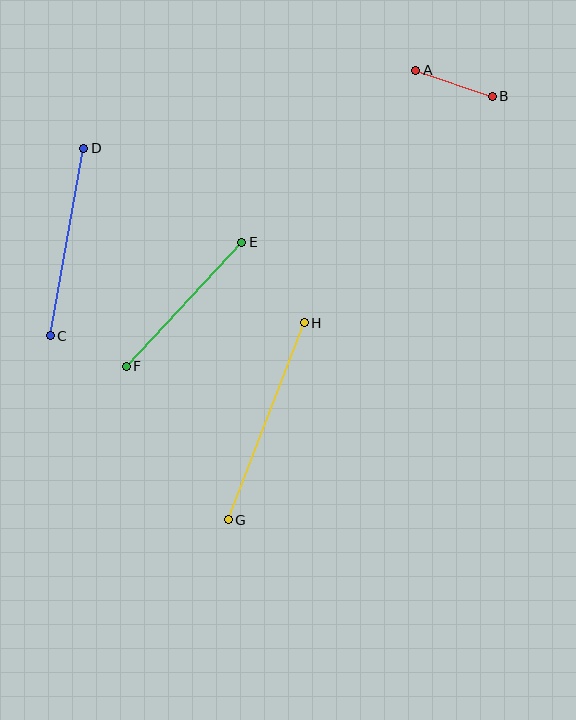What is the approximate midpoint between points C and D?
The midpoint is at approximately (67, 242) pixels.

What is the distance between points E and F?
The distance is approximately 170 pixels.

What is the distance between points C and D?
The distance is approximately 190 pixels.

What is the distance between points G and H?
The distance is approximately 211 pixels.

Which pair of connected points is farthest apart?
Points G and H are farthest apart.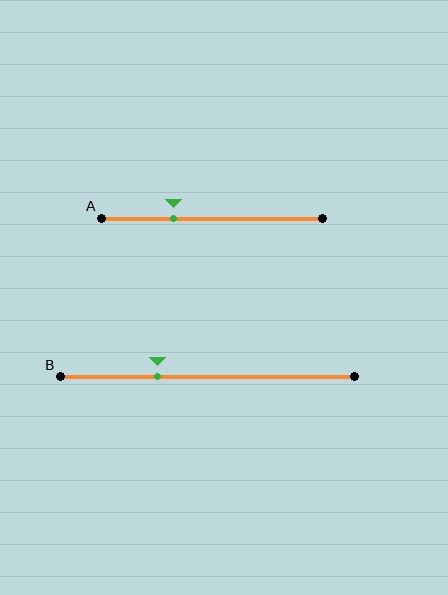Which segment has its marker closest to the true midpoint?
Segment B has its marker closest to the true midpoint.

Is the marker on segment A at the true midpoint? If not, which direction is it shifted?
No, the marker on segment A is shifted to the left by about 17% of the segment length.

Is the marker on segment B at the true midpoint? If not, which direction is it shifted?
No, the marker on segment B is shifted to the left by about 17% of the segment length.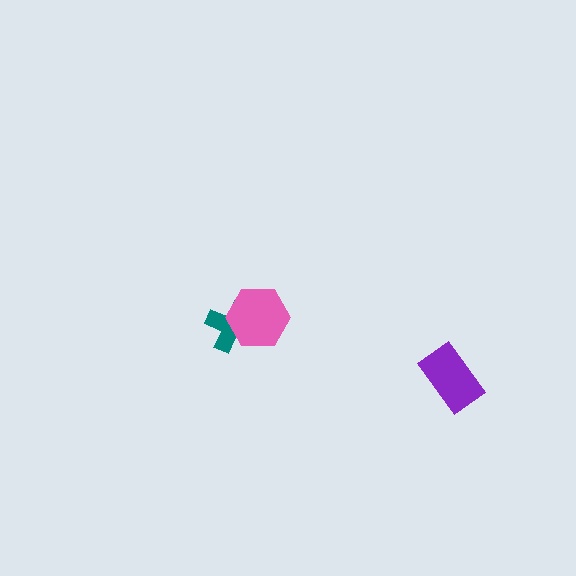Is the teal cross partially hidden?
Yes, it is partially covered by another shape.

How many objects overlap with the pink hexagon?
1 object overlaps with the pink hexagon.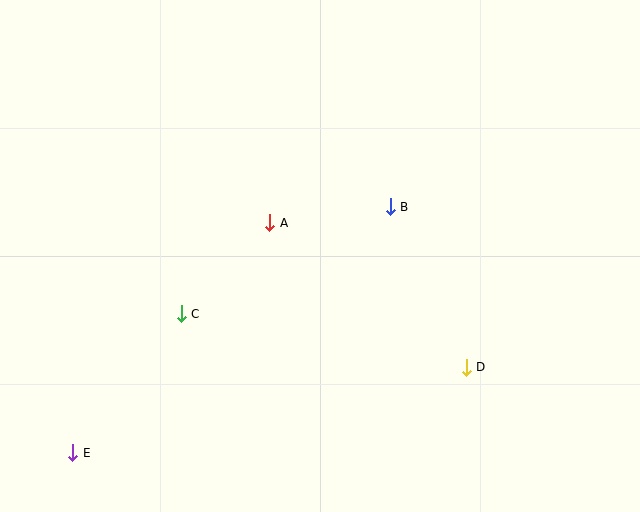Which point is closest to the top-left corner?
Point A is closest to the top-left corner.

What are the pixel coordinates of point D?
Point D is at (466, 367).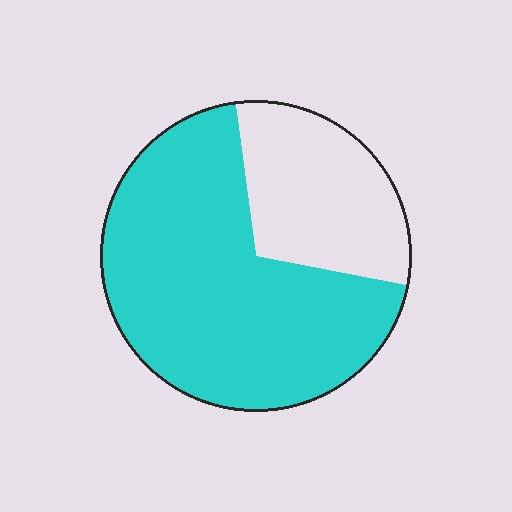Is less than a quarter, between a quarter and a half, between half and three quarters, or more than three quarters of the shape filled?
Between half and three quarters.